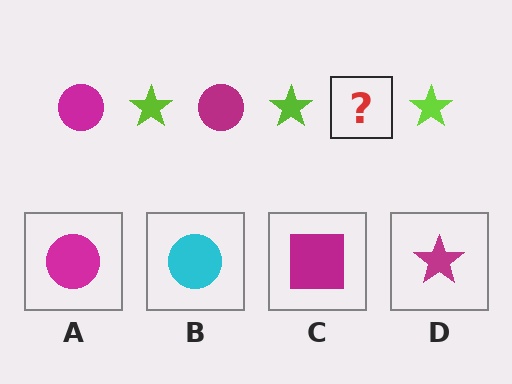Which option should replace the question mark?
Option A.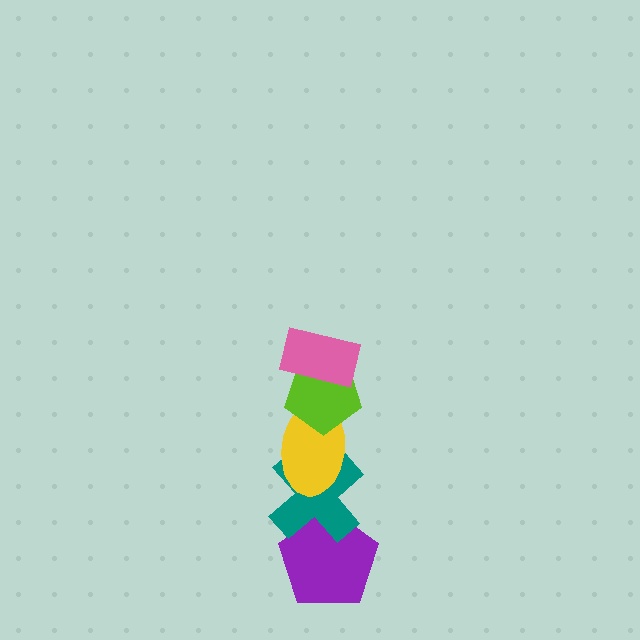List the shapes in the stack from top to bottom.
From top to bottom: the pink rectangle, the lime pentagon, the yellow ellipse, the teal cross, the purple pentagon.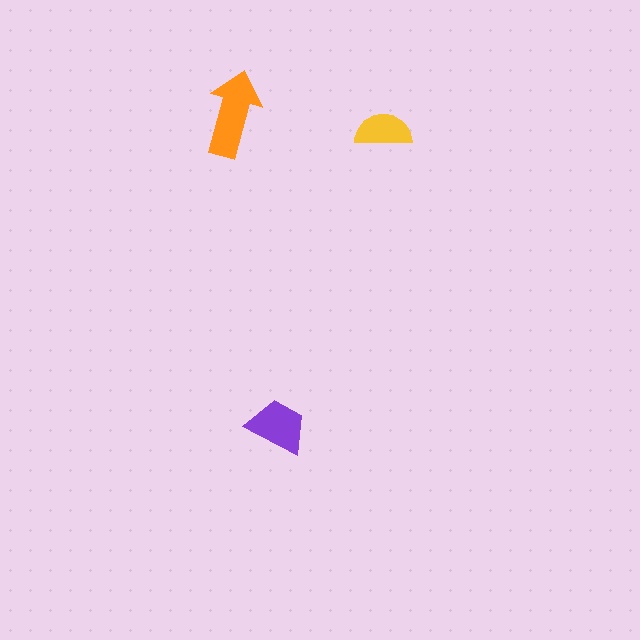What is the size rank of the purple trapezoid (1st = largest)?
2nd.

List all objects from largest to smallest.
The orange arrow, the purple trapezoid, the yellow semicircle.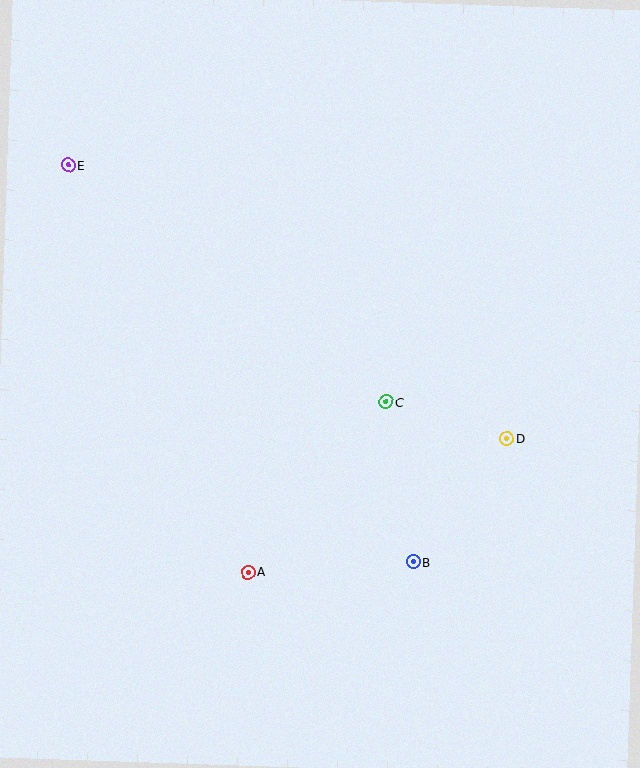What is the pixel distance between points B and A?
The distance between B and A is 165 pixels.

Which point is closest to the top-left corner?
Point E is closest to the top-left corner.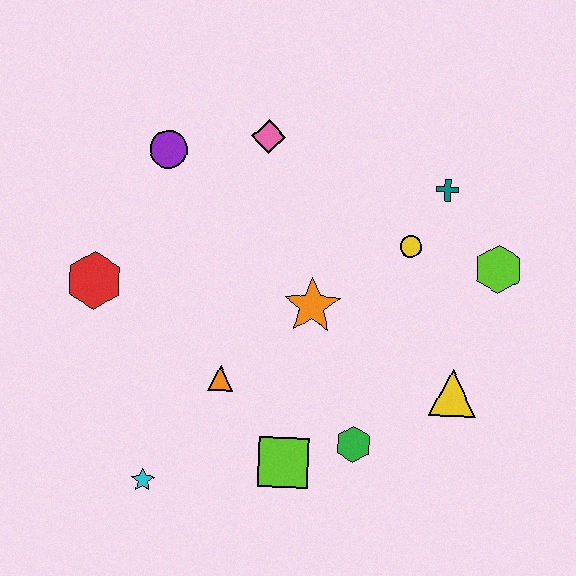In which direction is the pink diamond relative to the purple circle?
The pink diamond is to the right of the purple circle.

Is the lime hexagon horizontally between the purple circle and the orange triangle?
No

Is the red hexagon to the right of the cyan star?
No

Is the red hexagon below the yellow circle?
Yes